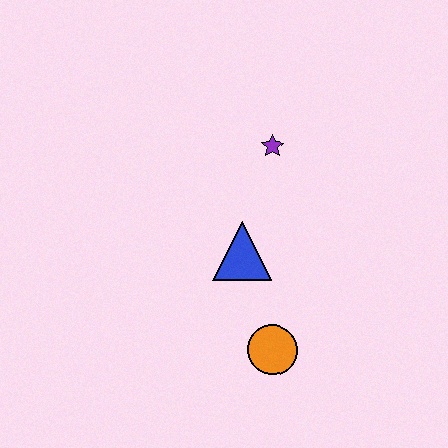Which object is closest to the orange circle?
The blue triangle is closest to the orange circle.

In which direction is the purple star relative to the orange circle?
The purple star is above the orange circle.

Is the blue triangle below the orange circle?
No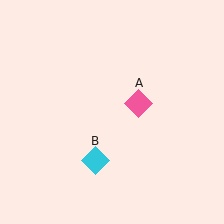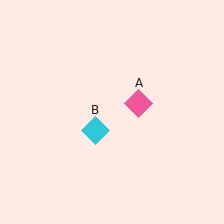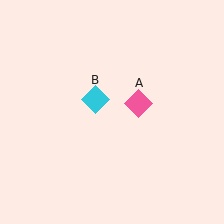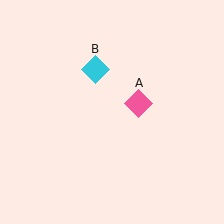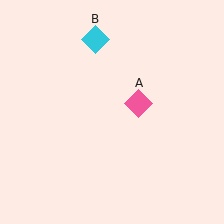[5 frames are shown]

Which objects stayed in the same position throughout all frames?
Pink diamond (object A) remained stationary.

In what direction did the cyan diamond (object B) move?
The cyan diamond (object B) moved up.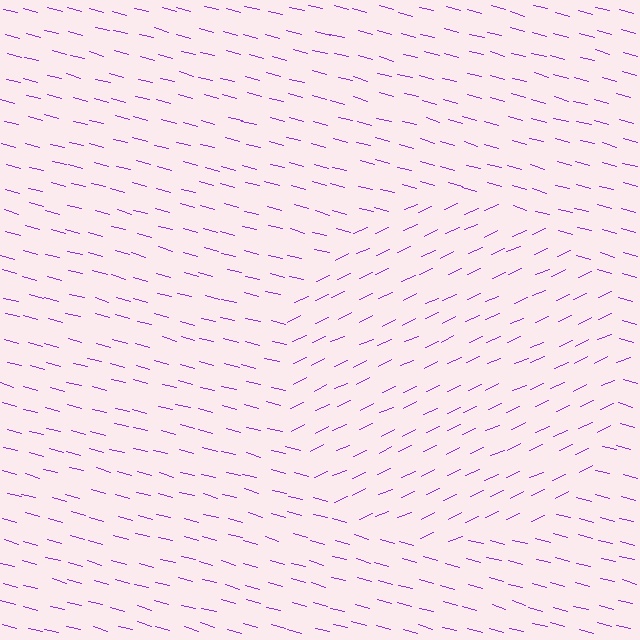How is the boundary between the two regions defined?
The boundary is defined purely by a change in line orientation (approximately 40 degrees difference). All lines are the same color and thickness.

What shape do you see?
I see a circle.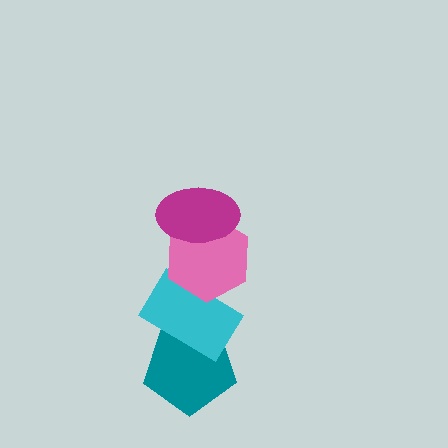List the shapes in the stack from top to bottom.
From top to bottom: the magenta ellipse, the pink hexagon, the cyan rectangle, the teal pentagon.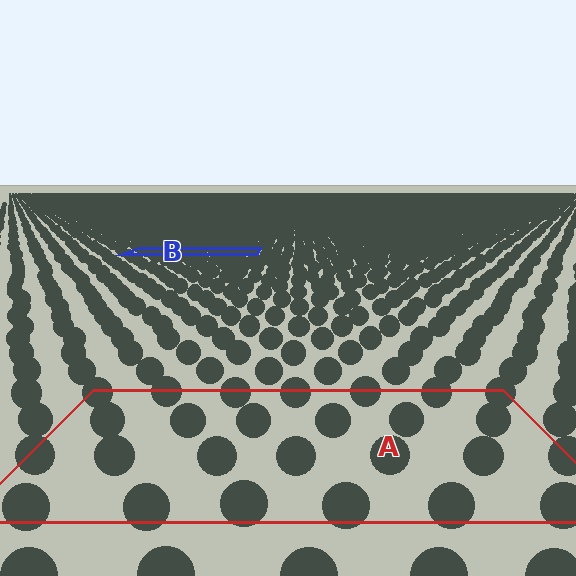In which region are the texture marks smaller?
The texture marks are smaller in region B, because it is farther away.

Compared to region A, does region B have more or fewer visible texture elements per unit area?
Region B has more texture elements per unit area — they are packed more densely because it is farther away.